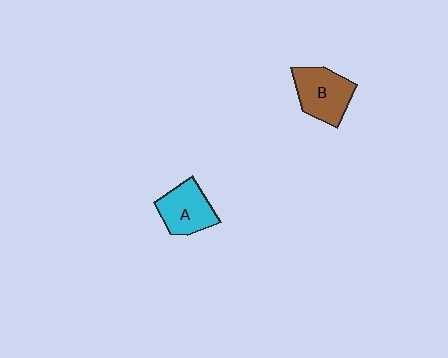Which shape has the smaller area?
Shape A (cyan).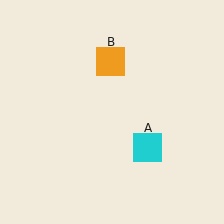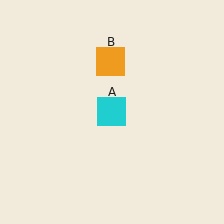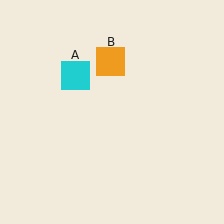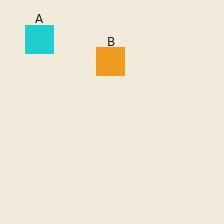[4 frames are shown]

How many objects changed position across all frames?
1 object changed position: cyan square (object A).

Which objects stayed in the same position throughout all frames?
Orange square (object B) remained stationary.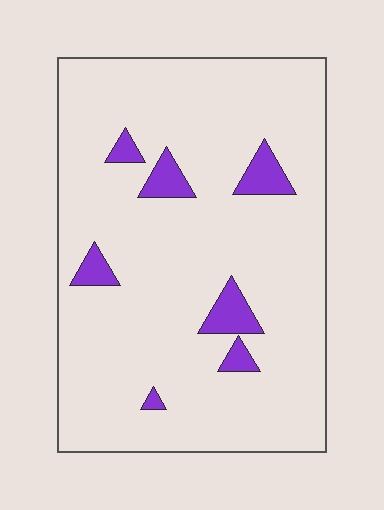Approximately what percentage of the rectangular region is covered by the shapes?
Approximately 10%.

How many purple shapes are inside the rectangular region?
7.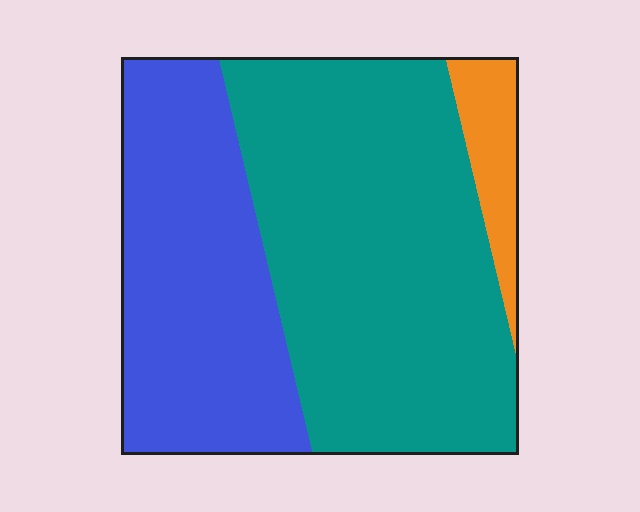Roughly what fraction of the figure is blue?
Blue covers roughly 35% of the figure.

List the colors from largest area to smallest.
From largest to smallest: teal, blue, orange.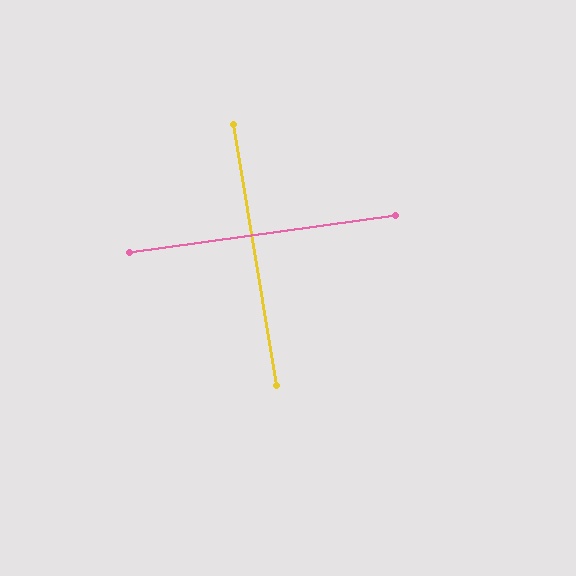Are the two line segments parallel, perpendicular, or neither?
Perpendicular — they meet at approximately 89°.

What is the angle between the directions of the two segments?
Approximately 89 degrees.